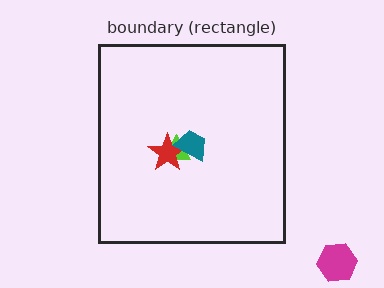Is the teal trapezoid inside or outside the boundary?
Inside.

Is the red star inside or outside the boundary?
Inside.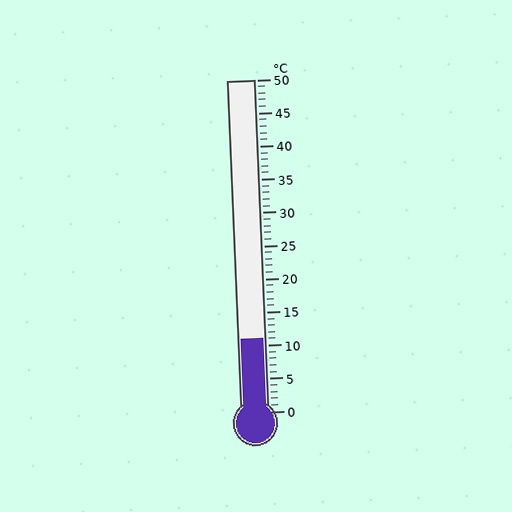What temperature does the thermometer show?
The thermometer shows approximately 11°C.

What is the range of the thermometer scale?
The thermometer scale ranges from 0°C to 50°C.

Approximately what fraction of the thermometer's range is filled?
The thermometer is filled to approximately 20% of its range.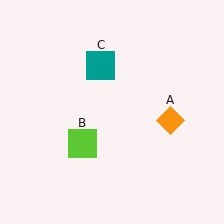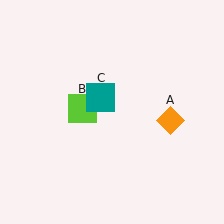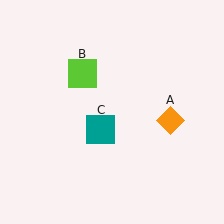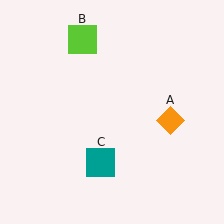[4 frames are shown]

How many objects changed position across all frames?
2 objects changed position: lime square (object B), teal square (object C).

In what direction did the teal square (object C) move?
The teal square (object C) moved down.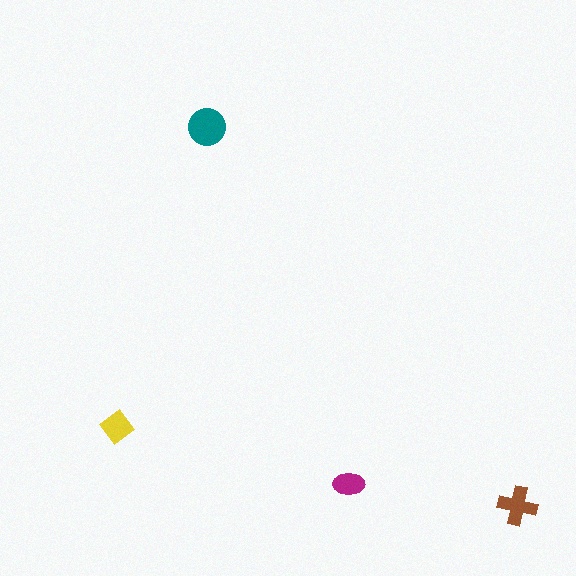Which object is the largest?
The teal circle.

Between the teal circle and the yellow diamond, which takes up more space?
The teal circle.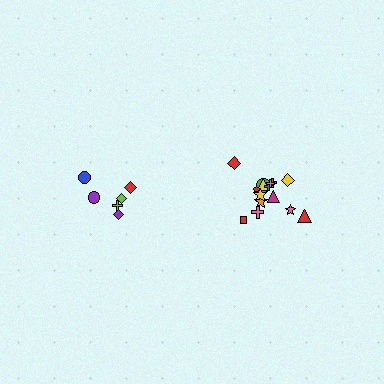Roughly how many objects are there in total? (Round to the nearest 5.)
Roughly 20 objects in total.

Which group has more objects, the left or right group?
The right group.